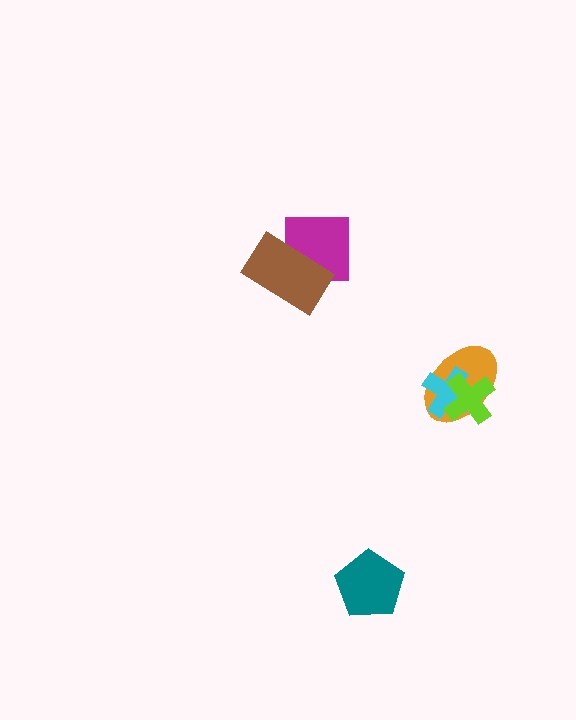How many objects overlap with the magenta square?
1 object overlaps with the magenta square.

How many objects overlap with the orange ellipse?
2 objects overlap with the orange ellipse.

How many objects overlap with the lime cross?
2 objects overlap with the lime cross.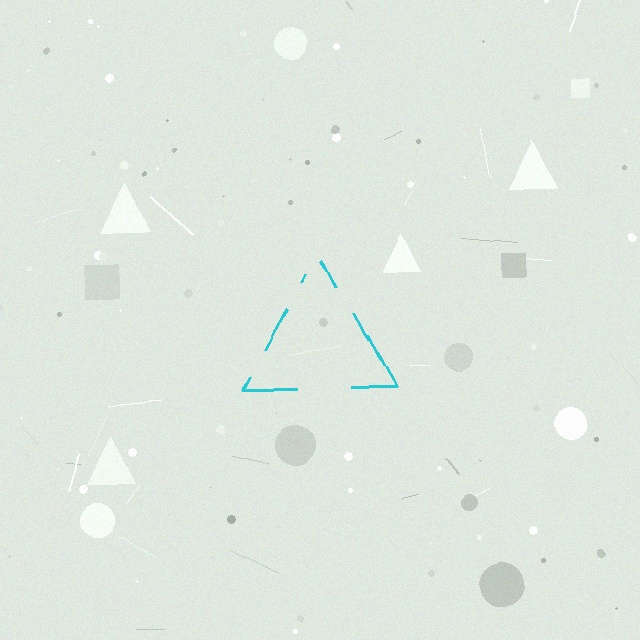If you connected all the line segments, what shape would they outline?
They would outline a triangle.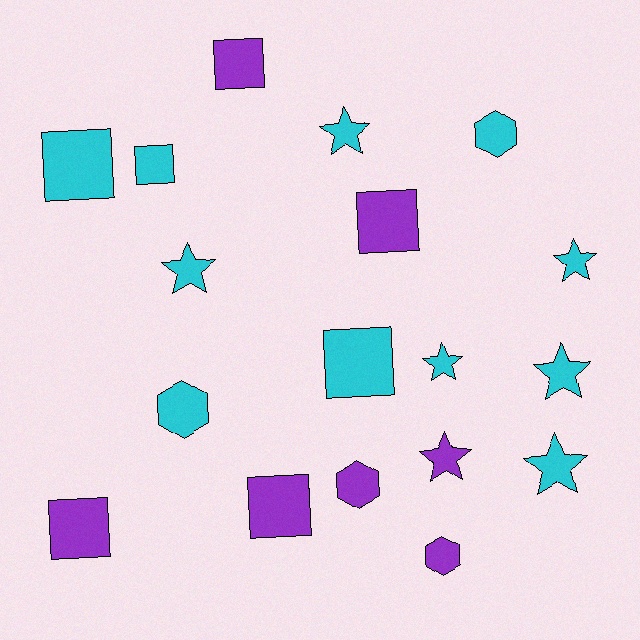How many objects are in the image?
There are 18 objects.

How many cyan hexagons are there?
There are 2 cyan hexagons.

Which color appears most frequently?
Cyan, with 11 objects.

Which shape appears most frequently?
Square, with 7 objects.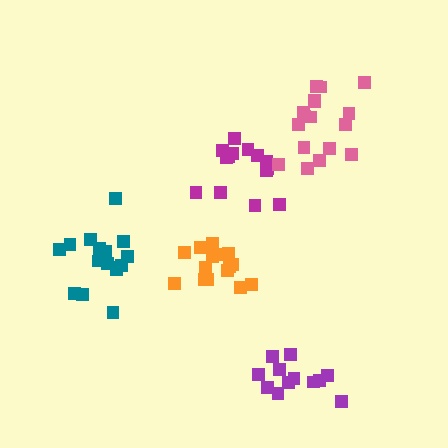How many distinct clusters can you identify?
There are 5 distinct clusters.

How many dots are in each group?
Group 1: 15 dots, Group 2: 12 dots, Group 3: 16 dots, Group 4: 17 dots, Group 5: 15 dots (75 total).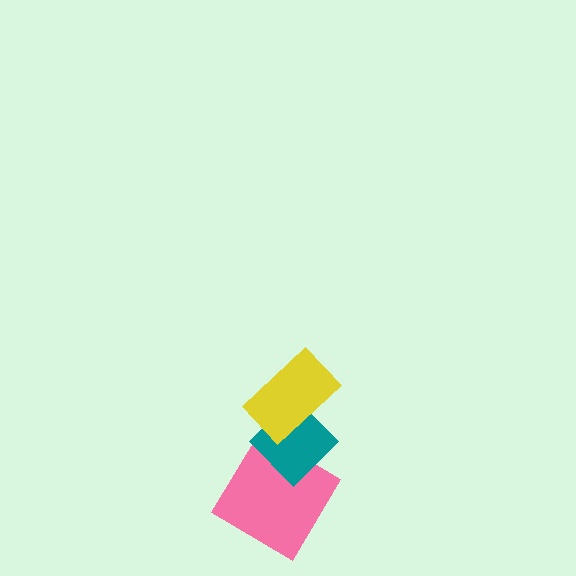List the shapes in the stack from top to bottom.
From top to bottom: the yellow rectangle, the teal diamond, the pink diamond.